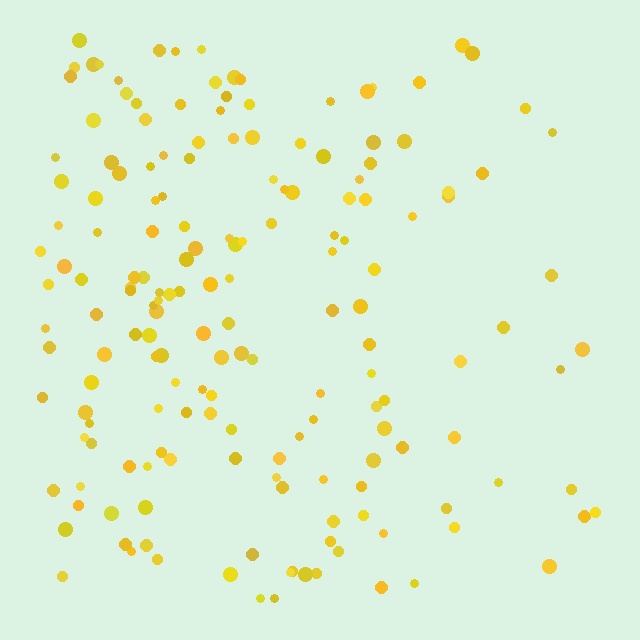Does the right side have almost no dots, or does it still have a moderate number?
Still a moderate number, just noticeably fewer than the left.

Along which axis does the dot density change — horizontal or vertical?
Horizontal.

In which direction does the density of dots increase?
From right to left, with the left side densest.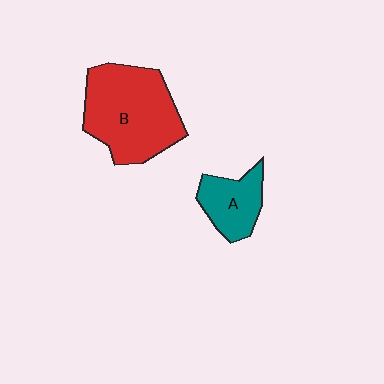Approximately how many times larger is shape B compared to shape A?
Approximately 2.2 times.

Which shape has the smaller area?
Shape A (teal).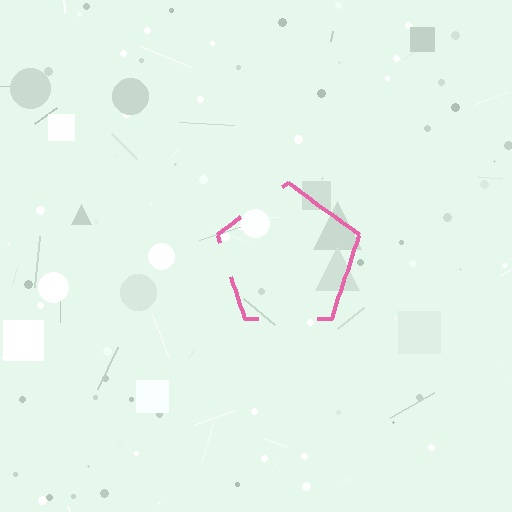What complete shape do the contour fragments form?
The contour fragments form a pentagon.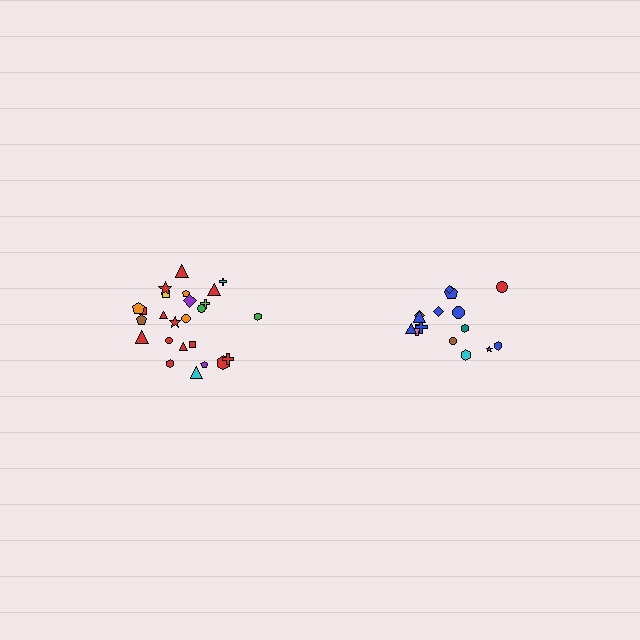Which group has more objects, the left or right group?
The left group.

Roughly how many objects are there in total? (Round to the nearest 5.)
Roughly 40 objects in total.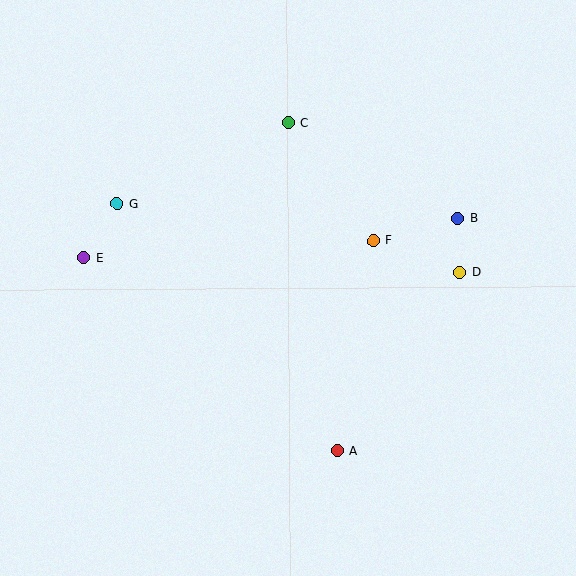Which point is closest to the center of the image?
Point F at (373, 241) is closest to the center.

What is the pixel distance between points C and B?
The distance between C and B is 194 pixels.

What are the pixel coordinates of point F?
Point F is at (373, 241).